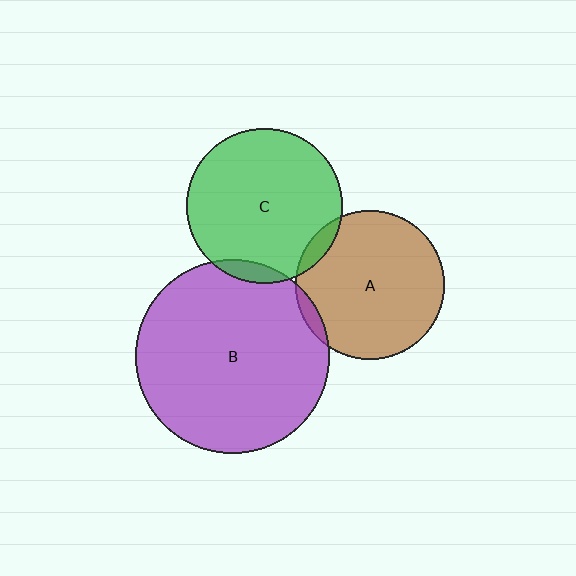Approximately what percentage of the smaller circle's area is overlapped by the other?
Approximately 5%.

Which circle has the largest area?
Circle B (purple).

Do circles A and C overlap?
Yes.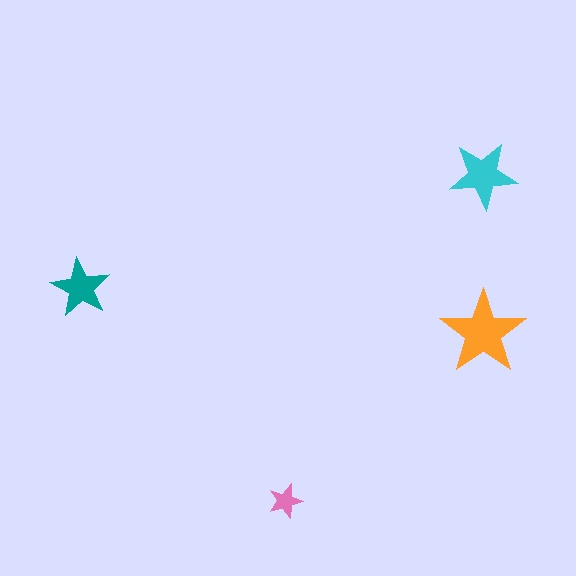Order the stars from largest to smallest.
the orange one, the cyan one, the teal one, the pink one.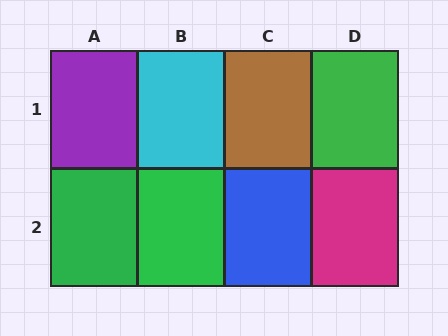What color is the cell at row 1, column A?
Purple.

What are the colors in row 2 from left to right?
Green, green, blue, magenta.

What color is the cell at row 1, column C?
Brown.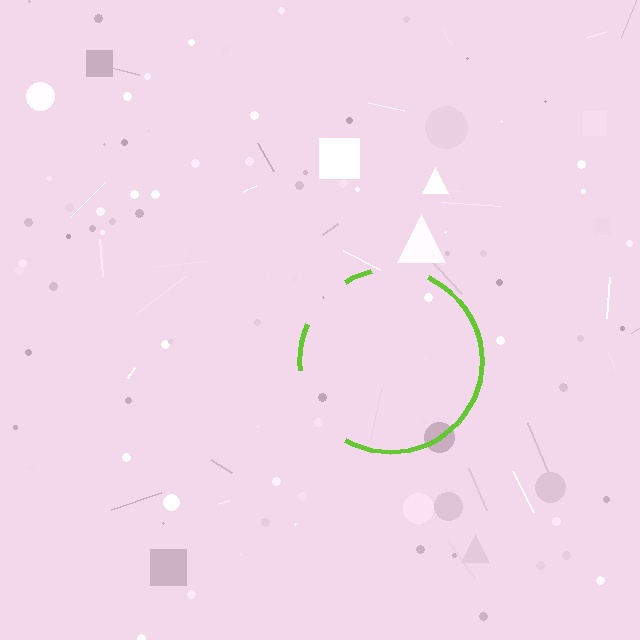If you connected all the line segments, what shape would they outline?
They would outline a circle.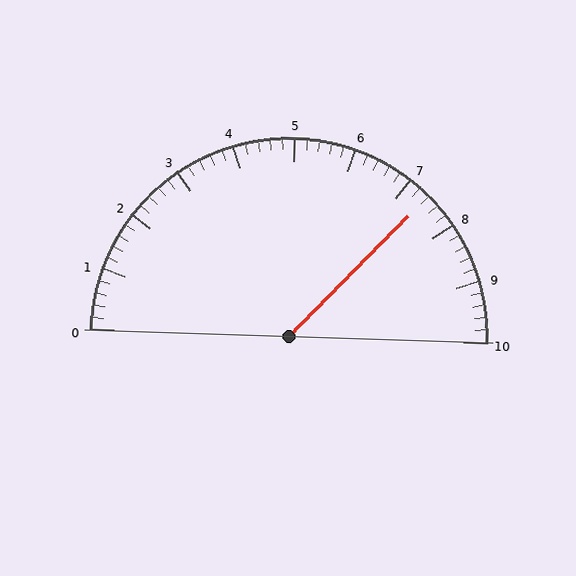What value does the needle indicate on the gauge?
The needle indicates approximately 7.4.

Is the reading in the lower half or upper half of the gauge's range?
The reading is in the upper half of the range (0 to 10).